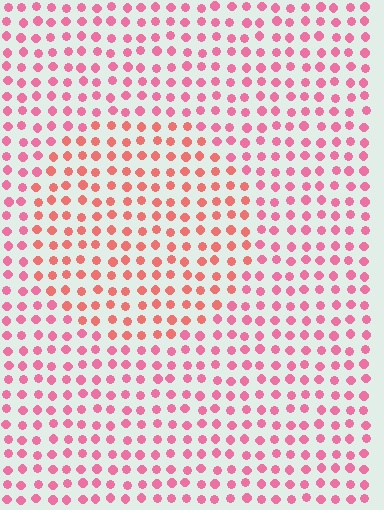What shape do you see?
I see a circle.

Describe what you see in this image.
The image is filled with small pink elements in a uniform arrangement. A circle-shaped region is visible where the elements are tinted to a slightly different hue, forming a subtle color boundary.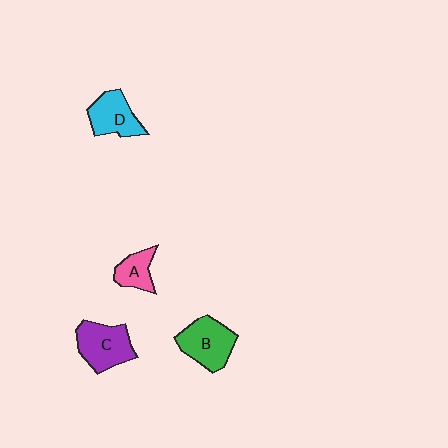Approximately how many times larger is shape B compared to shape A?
Approximately 1.7 times.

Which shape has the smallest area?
Shape A (pink).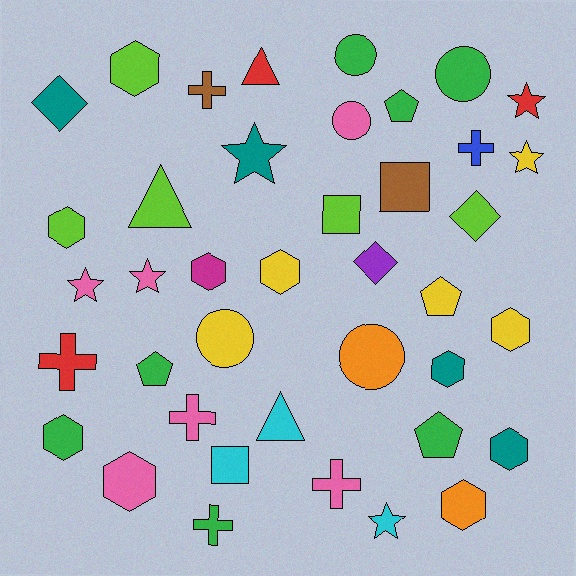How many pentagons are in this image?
There are 4 pentagons.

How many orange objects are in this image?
There are 2 orange objects.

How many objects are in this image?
There are 40 objects.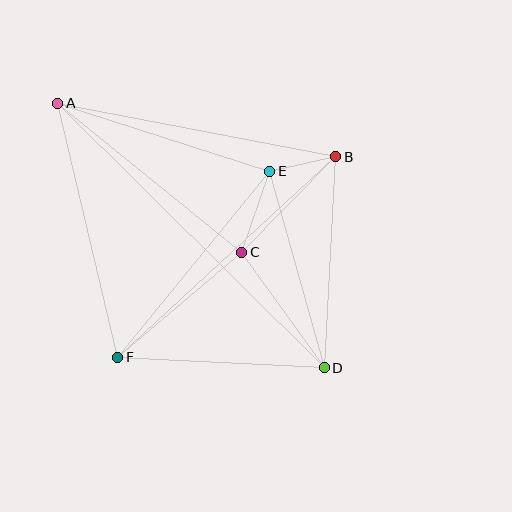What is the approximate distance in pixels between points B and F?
The distance between B and F is approximately 296 pixels.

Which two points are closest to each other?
Points B and E are closest to each other.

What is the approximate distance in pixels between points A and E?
The distance between A and E is approximately 223 pixels.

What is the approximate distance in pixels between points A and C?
The distance between A and C is approximately 237 pixels.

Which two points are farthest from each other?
Points A and D are farthest from each other.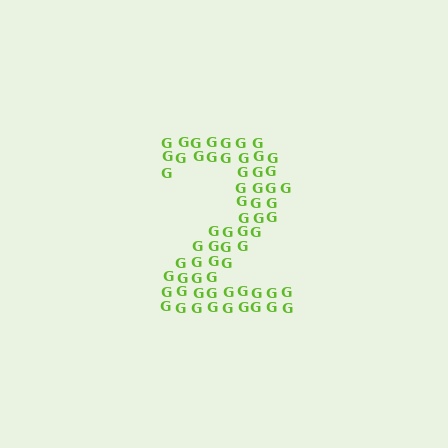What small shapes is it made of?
It is made of small letter G's.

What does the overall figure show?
The overall figure shows the digit 2.